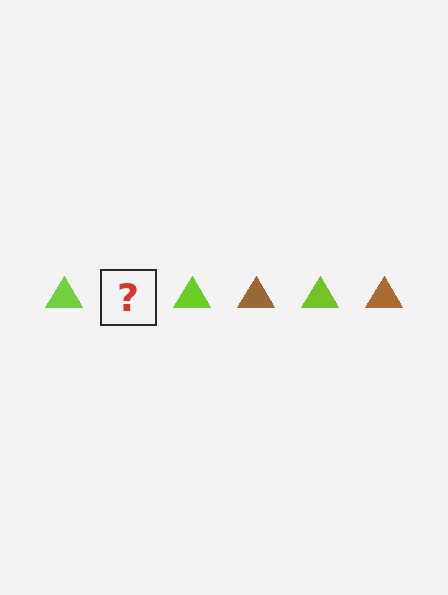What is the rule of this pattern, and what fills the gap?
The rule is that the pattern cycles through lime, brown triangles. The gap should be filled with a brown triangle.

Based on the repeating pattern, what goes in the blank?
The blank should be a brown triangle.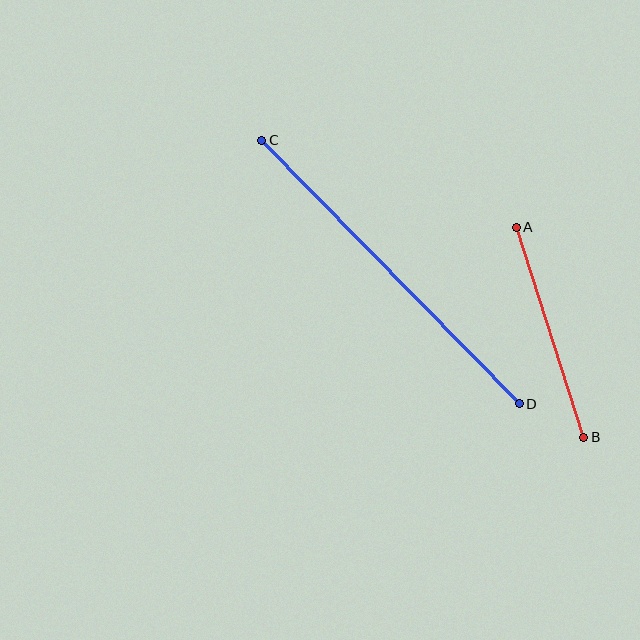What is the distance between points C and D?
The distance is approximately 368 pixels.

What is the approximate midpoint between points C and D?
The midpoint is at approximately (391, 272) pixels.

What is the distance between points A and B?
The distance is approximately 220 pixels.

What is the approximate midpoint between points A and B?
The midpoint is at approximately (550, 332) pixels.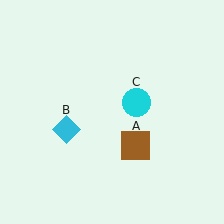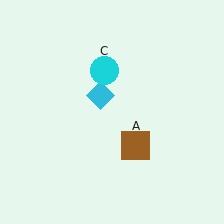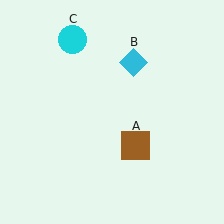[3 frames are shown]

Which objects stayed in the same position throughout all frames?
Brown square (object A) remained stationary.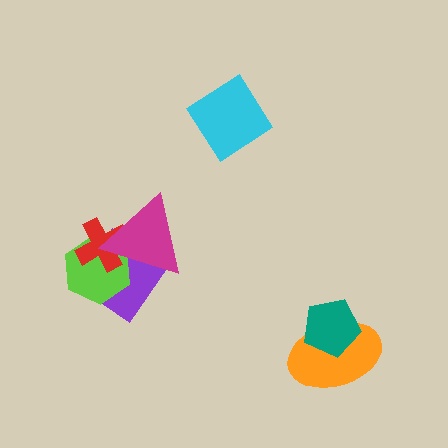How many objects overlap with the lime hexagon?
3 objects overlap with the lime hexagon.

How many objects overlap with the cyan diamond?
0 objects overlap with the cyan diamond.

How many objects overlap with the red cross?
3 objects overlap with the red cross.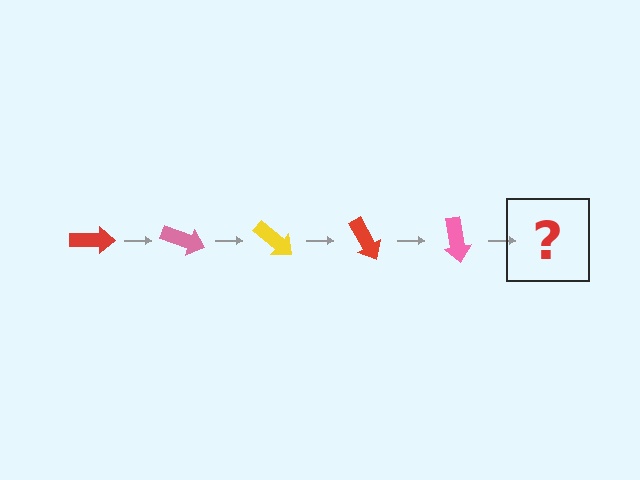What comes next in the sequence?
The next element should be a yellow arrow, rotated 100 degrees from the start.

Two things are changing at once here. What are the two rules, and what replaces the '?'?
The two rules are that it rotates 20 degrees each step and the color cycles through red, pink, and yellow. The '?' should be a yellow arrow, rotated 100 degrees from the start.